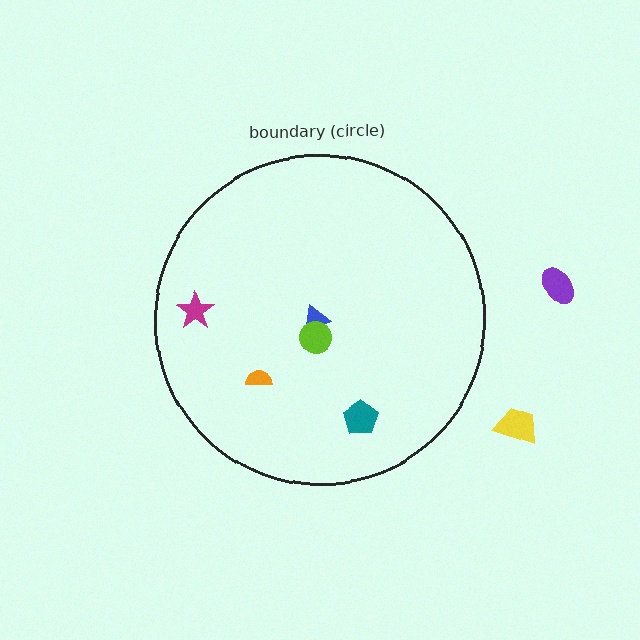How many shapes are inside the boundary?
5 inside, 2 outside.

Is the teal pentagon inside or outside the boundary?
Inside.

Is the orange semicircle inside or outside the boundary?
Inside.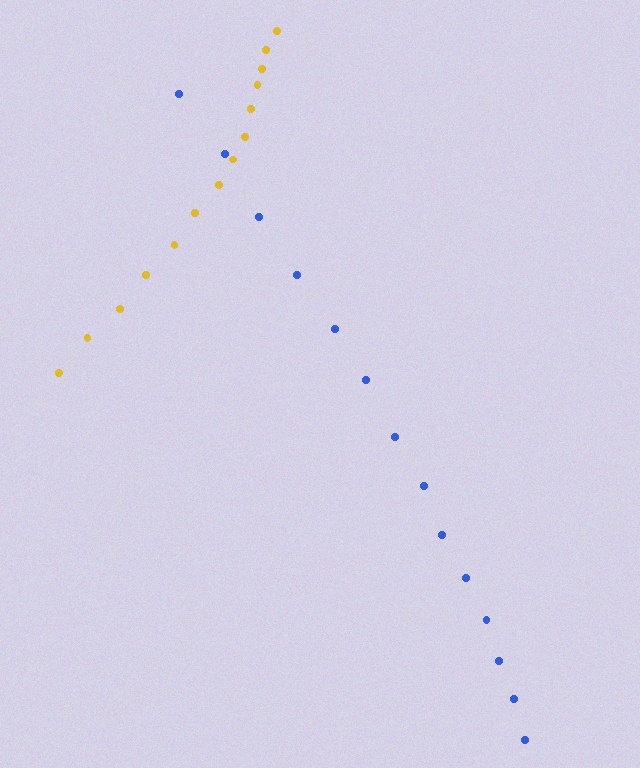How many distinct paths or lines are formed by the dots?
There are 2 distinct paths.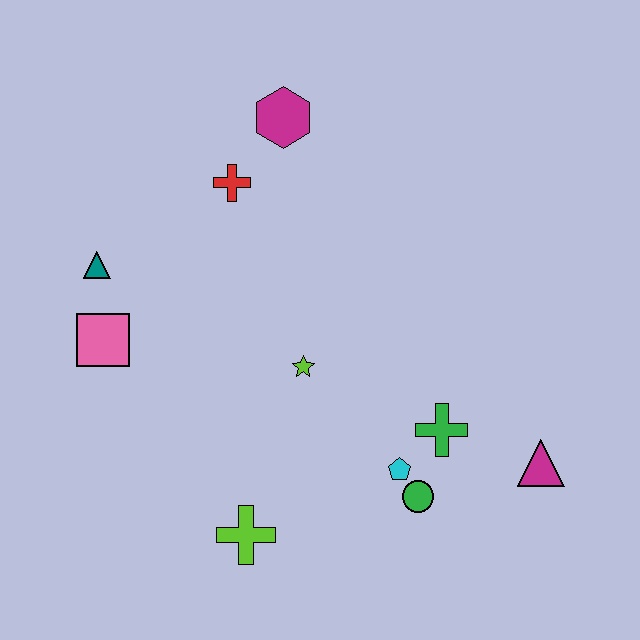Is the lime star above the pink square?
No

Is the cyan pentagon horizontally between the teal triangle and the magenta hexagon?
No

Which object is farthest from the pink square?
The magenta triangle is farthest from the pink square.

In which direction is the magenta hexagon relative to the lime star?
The magenta hexagon is above the lime star.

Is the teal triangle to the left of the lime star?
Yes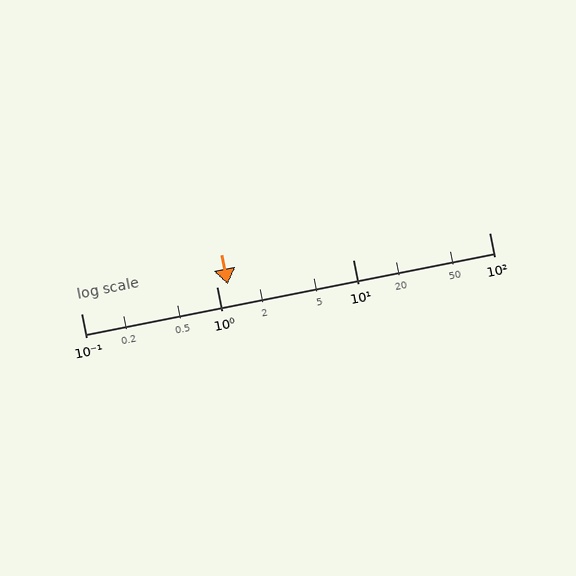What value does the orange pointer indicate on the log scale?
The pointer indicates approximately 1.2.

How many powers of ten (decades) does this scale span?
The scale spans 3 decades, from 0.1 to 100.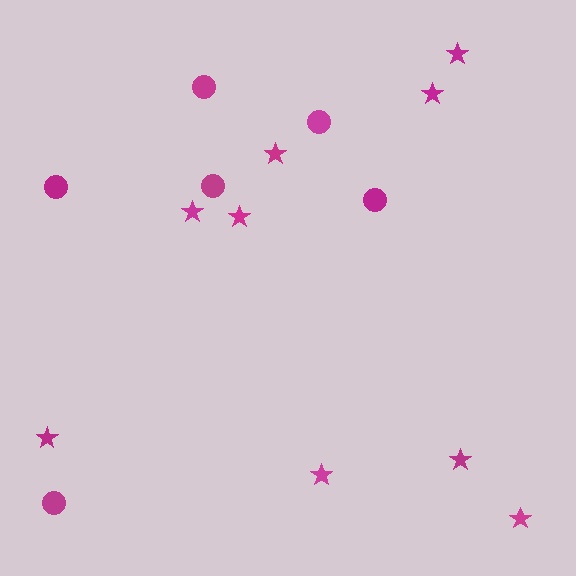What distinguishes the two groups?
There are 2 groups: one group of circles (6) and one group of stars (9).